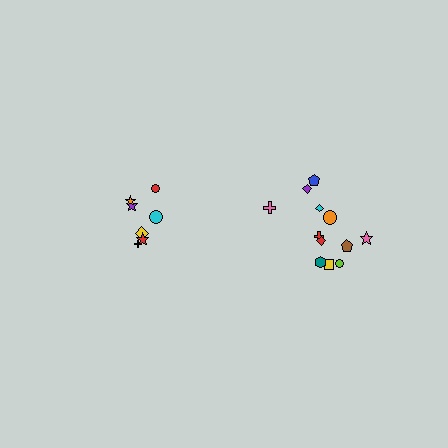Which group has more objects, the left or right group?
The right group.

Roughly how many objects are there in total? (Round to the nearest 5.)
Roughly 20 objects in total.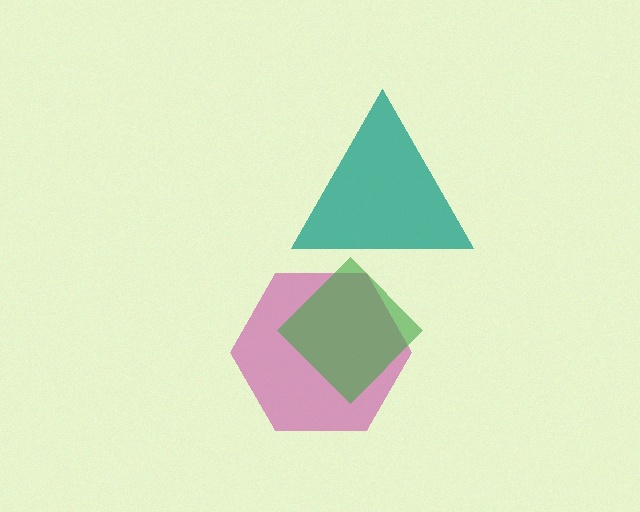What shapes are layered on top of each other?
The layered shapes are: a magenta hexagon, a green diamond, a teal triangle.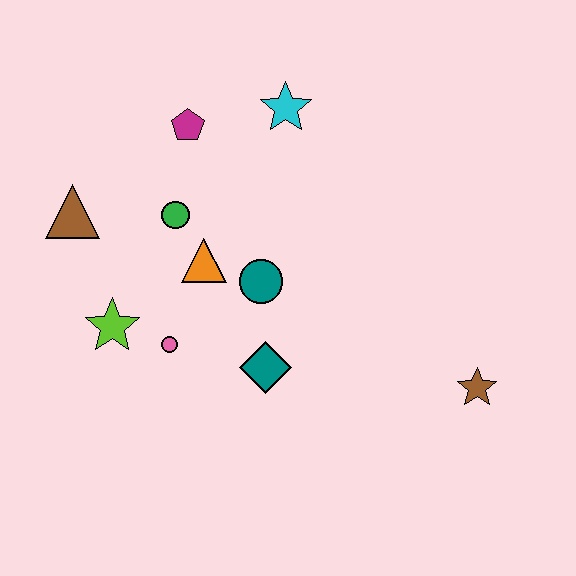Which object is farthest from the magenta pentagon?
The brown star is farthest from the magenta pentagon.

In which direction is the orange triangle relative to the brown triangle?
The orange triangle is to the right of the brown triangle.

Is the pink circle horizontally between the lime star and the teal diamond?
Yes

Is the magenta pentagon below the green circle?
No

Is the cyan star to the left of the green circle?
No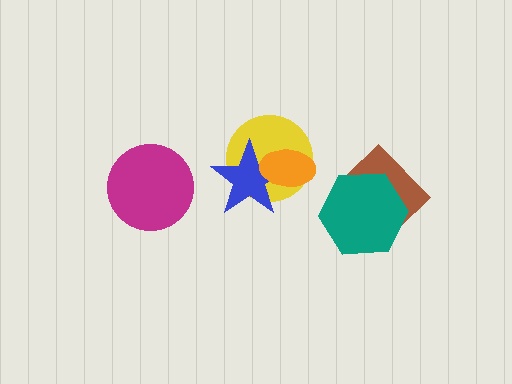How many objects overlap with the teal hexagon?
1 object overlaps with the teal hexagon.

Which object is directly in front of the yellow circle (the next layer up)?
The blue star is directly in front of the yellow circle.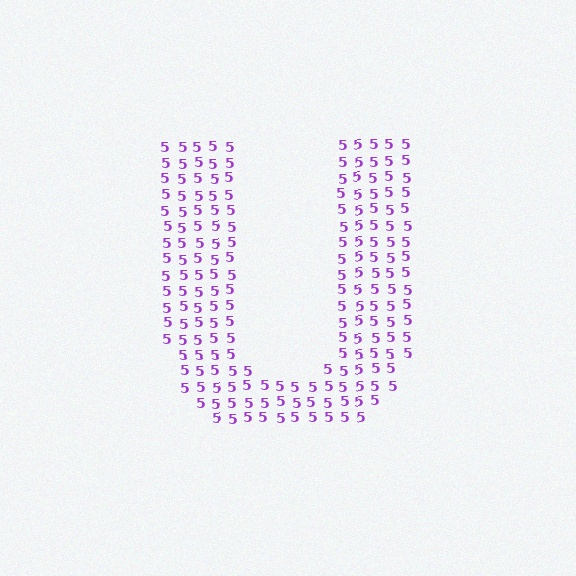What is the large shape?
The large shape is the letter U.